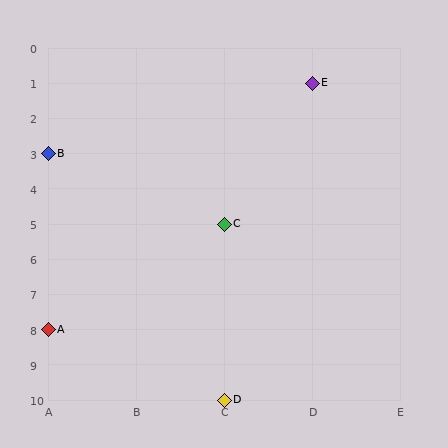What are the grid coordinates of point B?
Point B is at grid coordinates (A, 3).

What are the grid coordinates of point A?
Point A is at grid coordinates (A, 8).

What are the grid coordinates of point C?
Point C is at grid coordinates (C, 5).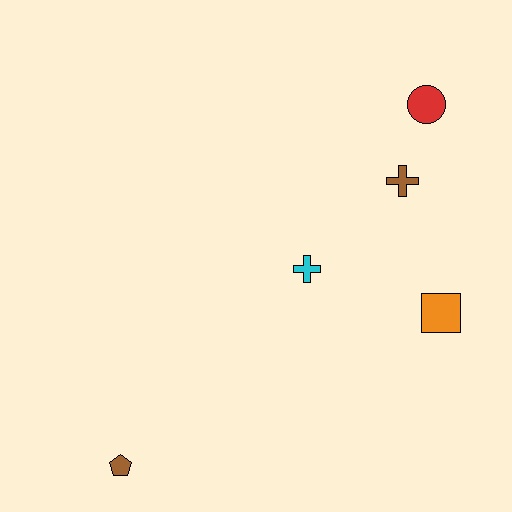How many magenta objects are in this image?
There are no magenta objects.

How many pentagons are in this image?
There is 1 pentagon.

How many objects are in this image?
There are 5 objects.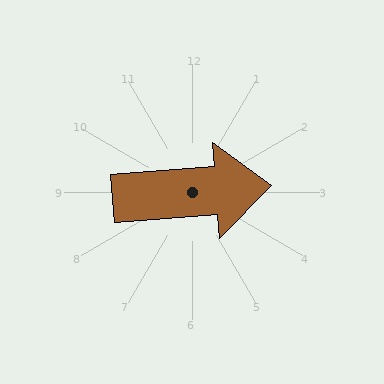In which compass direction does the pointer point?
East.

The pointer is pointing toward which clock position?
Roughly 3 o'clock.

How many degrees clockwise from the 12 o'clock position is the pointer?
Approximately 85 degrees.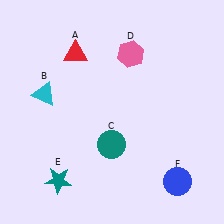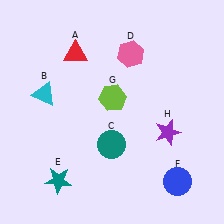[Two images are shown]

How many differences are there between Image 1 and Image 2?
There are 2 differences between the two images.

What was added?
A lime hexagon (G), a purple star (H) were added in Image 2.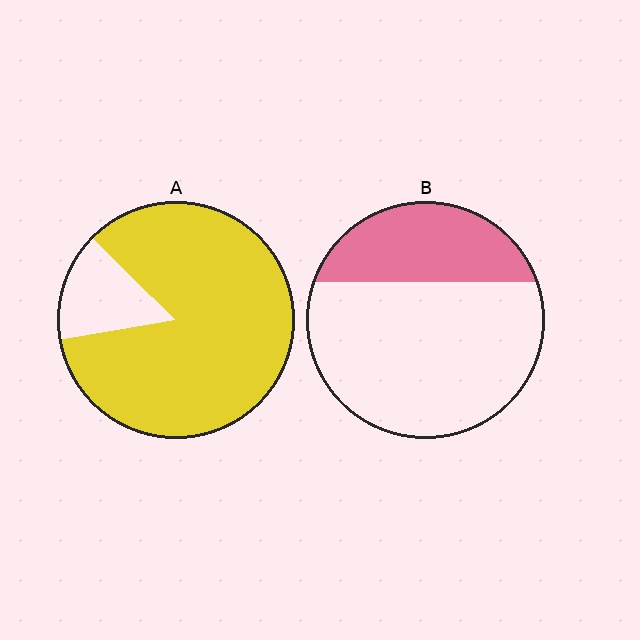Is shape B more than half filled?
No.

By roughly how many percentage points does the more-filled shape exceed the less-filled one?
By roughly 55 percentage points (A over B).